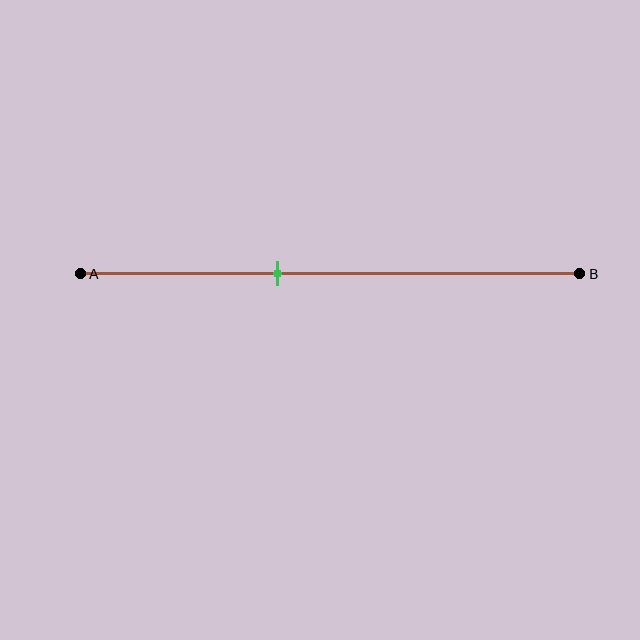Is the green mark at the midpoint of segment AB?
No, the mark is at about 40% from A, not at the 50% midpoint.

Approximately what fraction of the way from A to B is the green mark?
The green mark is approximately 40% of the way from A to B.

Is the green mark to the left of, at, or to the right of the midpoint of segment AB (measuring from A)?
The green mark is to the left of the midpoint of segment AB.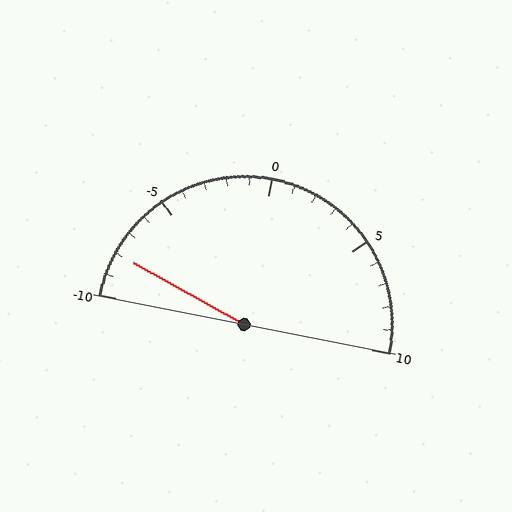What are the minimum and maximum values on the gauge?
The gauge ranges from -10 to 10.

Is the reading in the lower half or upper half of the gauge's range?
The reading is in the lower half of the range (-10 to 10).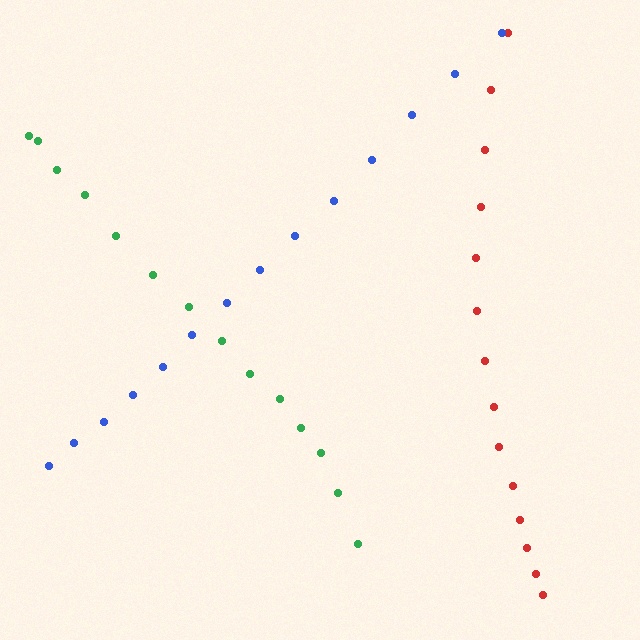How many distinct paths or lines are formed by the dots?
There are 3 distinct paths.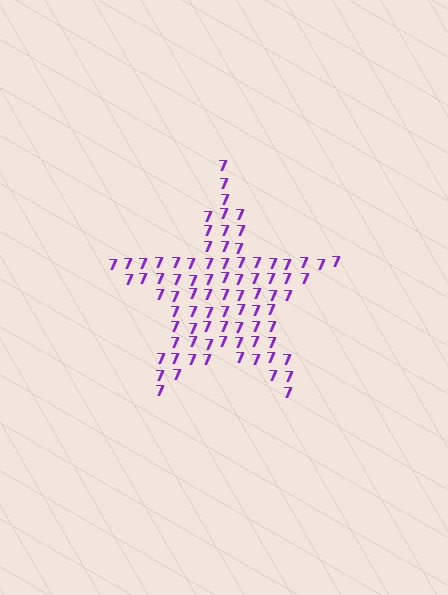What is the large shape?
The large shape is a star.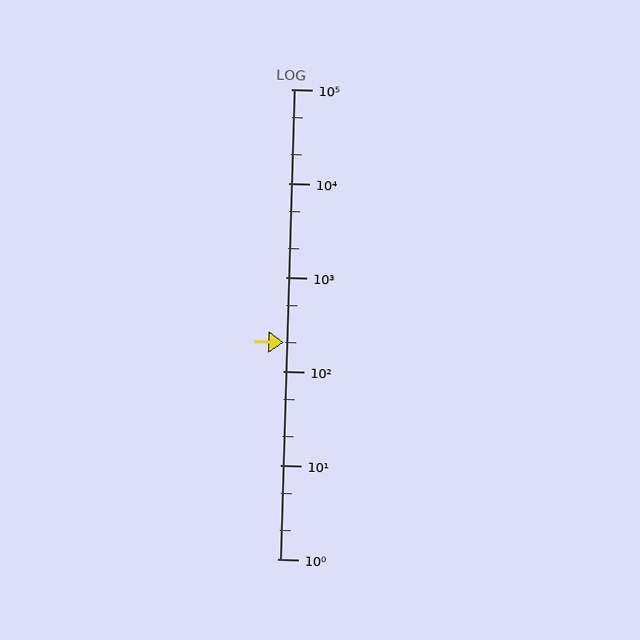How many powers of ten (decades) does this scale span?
The scale spans 5 decades, from 1 to 100000.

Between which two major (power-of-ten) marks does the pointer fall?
The pointer is between 100 and 1000.